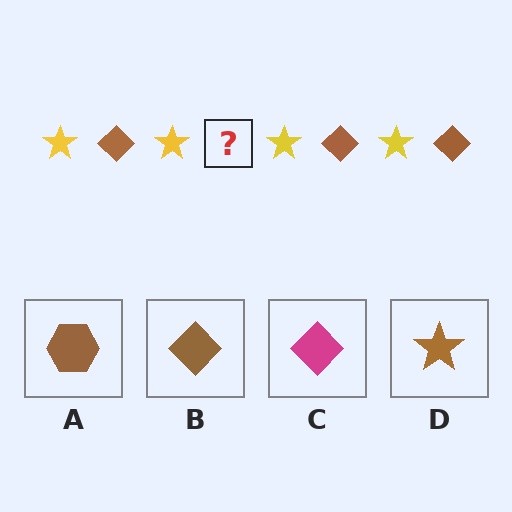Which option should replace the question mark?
Option B.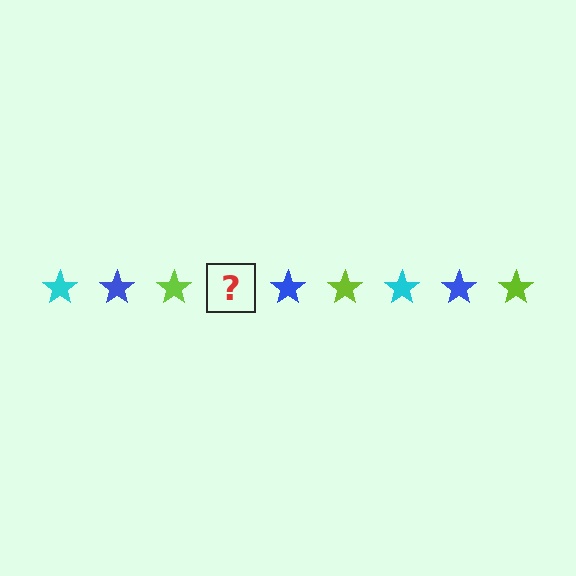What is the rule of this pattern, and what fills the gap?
The rule is that the pattern cycles through cyan, blue, lime stars. The gap should be filled with a cyan star.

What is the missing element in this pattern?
The missing element is a cyan star.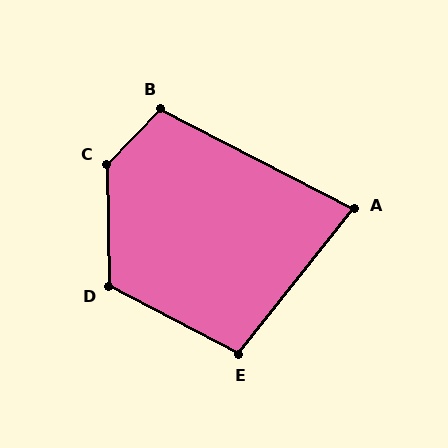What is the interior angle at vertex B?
Approximately 107 degrees (obtuse).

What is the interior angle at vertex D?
Approximately 118 degrees (obtuse).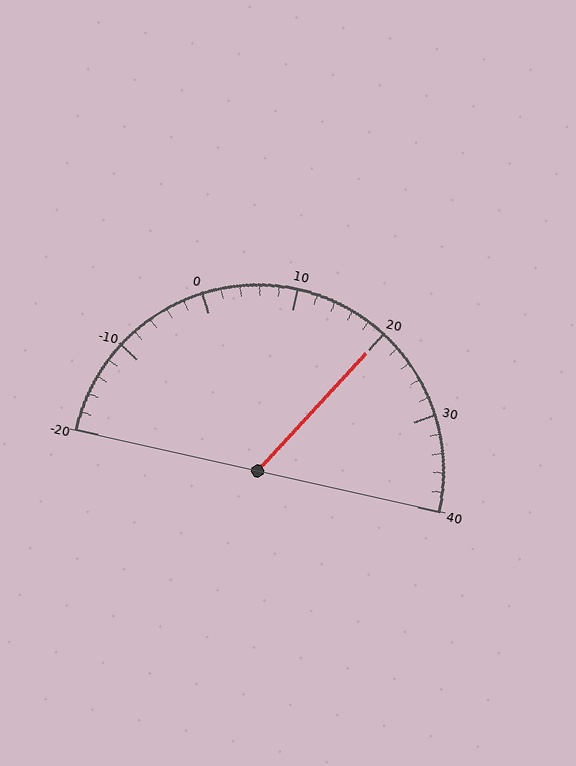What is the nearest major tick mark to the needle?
The nearest major tick mark is 20.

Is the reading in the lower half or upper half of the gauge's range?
The reading is in the upper half of the range (-20 to 40).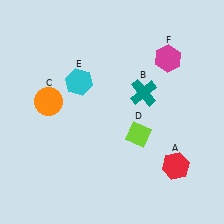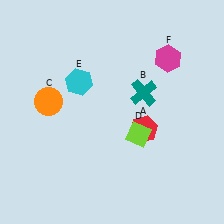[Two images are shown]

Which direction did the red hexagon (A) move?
The red hexagon (A) moved up.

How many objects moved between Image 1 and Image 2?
1 object moved between the two images.